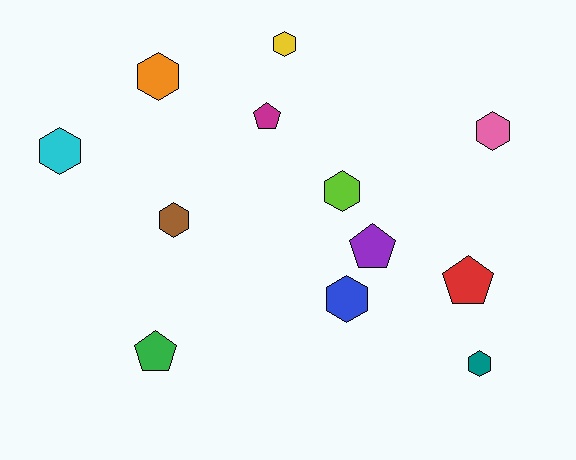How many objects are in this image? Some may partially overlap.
There are 12 objects.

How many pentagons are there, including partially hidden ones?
There are 4 pentagons.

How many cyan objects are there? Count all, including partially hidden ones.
There is 1 cyan object.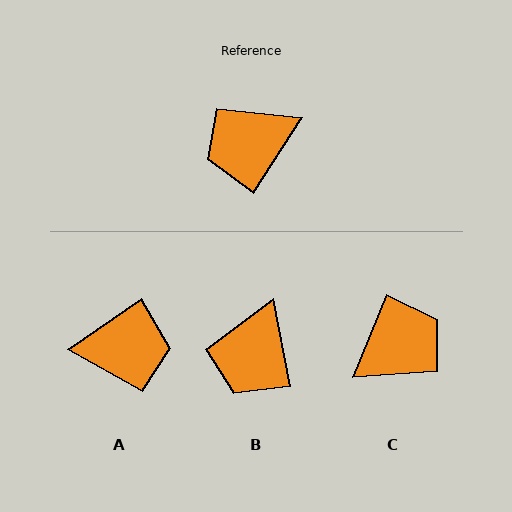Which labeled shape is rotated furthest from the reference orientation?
C, about 170 degrees away.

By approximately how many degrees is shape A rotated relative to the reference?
Approximately 157 degrees counter-clockwise.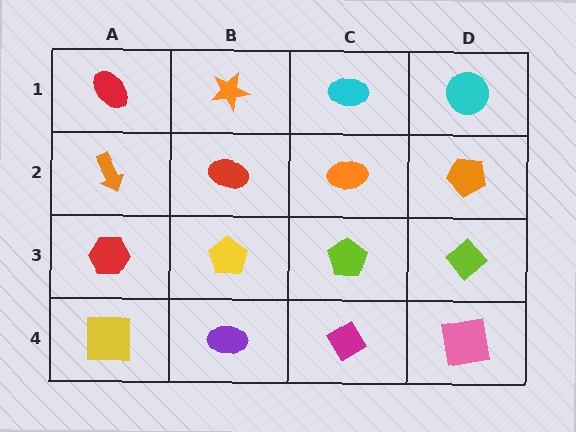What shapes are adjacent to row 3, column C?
An orange ellipse (row 2, column C), a magenta diamond (row 4, column C), a yellow pentagon (row 3, column B), a lime diamond (row 3, column D).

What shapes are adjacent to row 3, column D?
An orange pentagon (row 2, column D), a pink square (row 4, column D), a lime pentagon (row 3, column C).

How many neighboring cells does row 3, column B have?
4.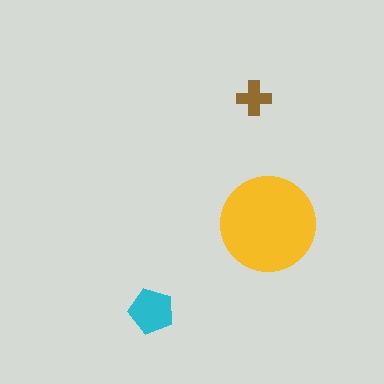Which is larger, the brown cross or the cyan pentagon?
The cyan pentagon.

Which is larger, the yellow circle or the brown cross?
The yellow circle.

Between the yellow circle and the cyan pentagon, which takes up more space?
The yellow circle.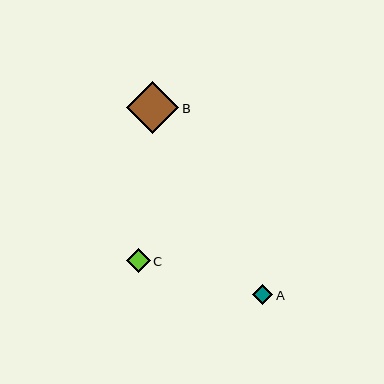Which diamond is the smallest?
Diamond A is the smallest with a size of approximately 21 pixels.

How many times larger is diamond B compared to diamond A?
Diamond B is approximately 2.5 times the size of diamond A.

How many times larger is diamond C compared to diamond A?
Diamond C is approximately 1.2 times the size of diamond A.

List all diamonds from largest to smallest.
From largest to smallest: B, C, A.